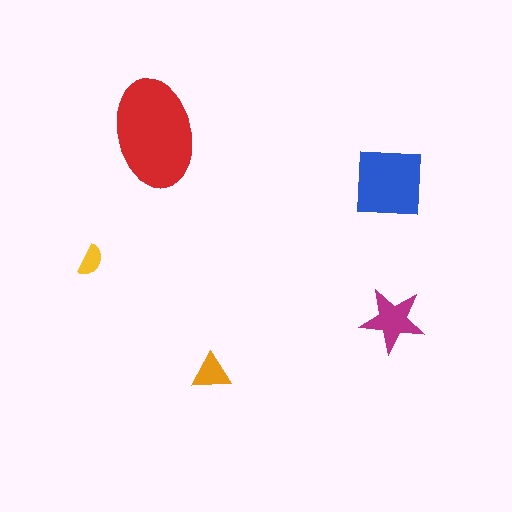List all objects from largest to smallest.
The red ellipse, the blue square, the magenta star, the orange triangle, the yellow semicircle.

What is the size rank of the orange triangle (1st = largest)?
4th.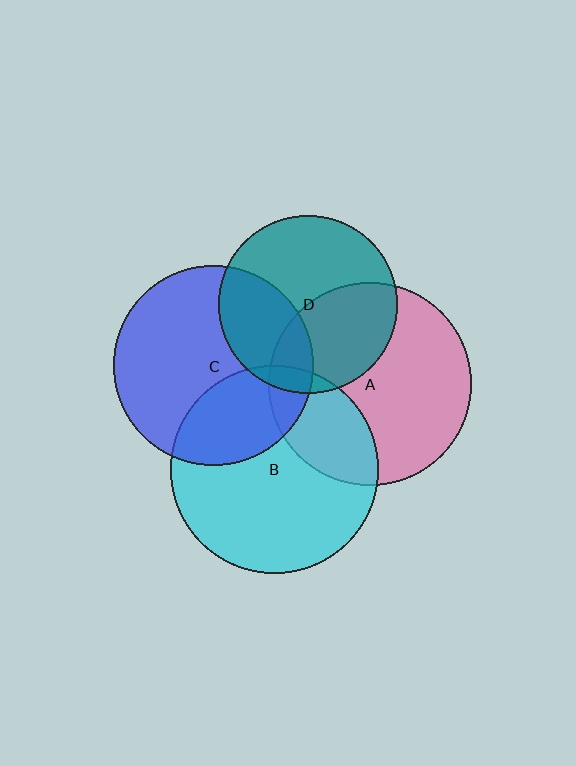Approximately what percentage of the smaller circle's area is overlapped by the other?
Approximately 10%.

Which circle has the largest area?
Circle B (cyan).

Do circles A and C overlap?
Yes.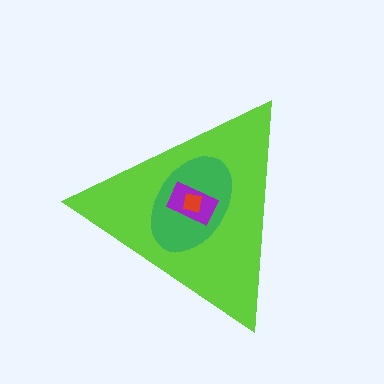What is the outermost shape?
The lime triangle.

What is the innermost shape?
The red square.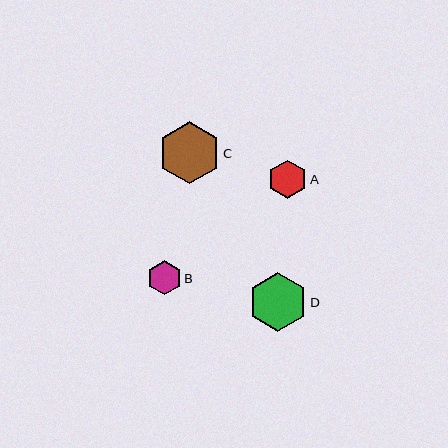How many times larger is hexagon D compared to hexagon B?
Hexagon D is approximately 1.7 times the size of hexagon B.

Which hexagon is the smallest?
Hexagon B is the smallest with a size of approximately 34 pixels.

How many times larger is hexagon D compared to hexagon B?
Hexagon D is approximately 1.7 times the size of hexagon B.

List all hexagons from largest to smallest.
From largest to smallest: C, D, A, B.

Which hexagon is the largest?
Hexagon C is the largest with a size of approximately 62 pixels.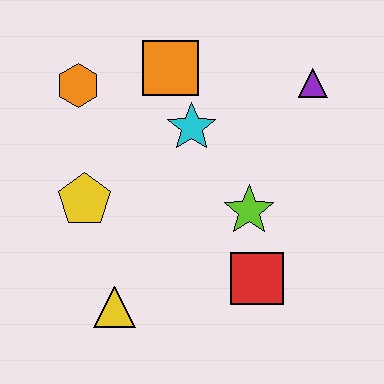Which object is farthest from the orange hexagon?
The red square is farthest from the orange hexagon.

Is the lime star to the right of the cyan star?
Yes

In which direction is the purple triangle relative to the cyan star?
The purple triangle is to the right of the cyan star.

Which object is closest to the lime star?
The red square is closest to the lime star.